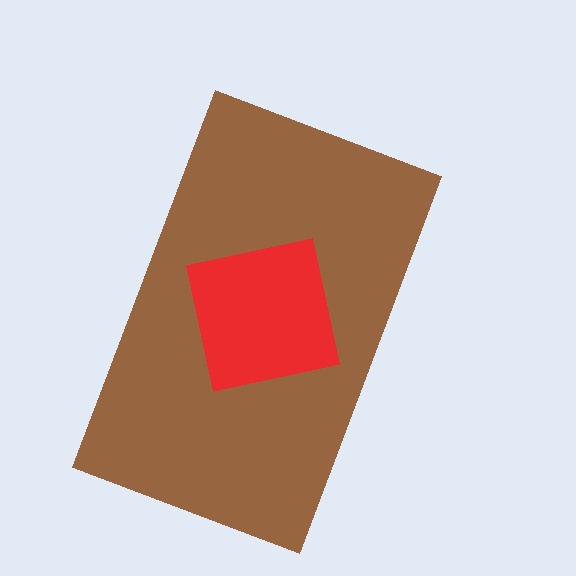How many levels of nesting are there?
2.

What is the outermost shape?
The brown rectangle.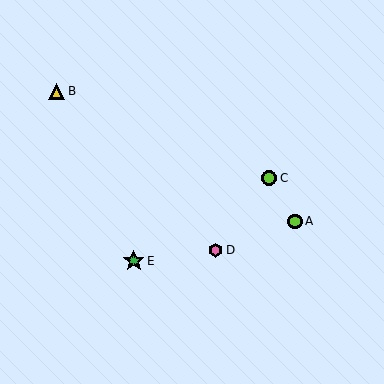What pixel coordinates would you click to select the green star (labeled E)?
Click at (134, 261) to select the green star E.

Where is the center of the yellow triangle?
The center of the yellow triangle is at (57, 91).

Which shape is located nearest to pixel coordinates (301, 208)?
The lime circle (labeled A) at (295, 221) is nearest to that location.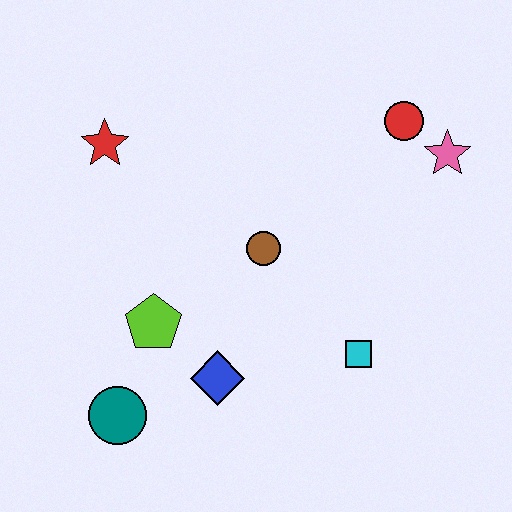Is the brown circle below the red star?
Yes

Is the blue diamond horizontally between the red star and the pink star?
Yes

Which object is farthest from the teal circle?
The pink star is farthest from the teal circle.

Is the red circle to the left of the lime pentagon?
No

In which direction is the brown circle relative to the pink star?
The brown circle is to the left of the pink star.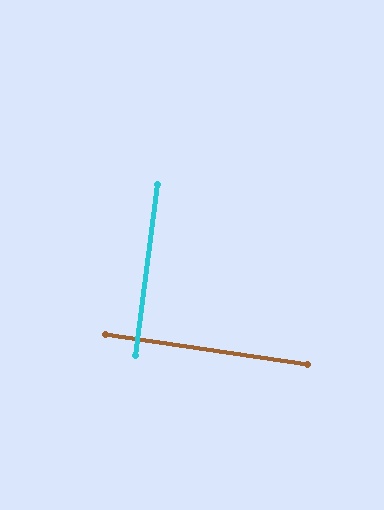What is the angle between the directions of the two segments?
Approximately 89 degrees.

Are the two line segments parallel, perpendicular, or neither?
Perpendicular — they meet at approximately 89°.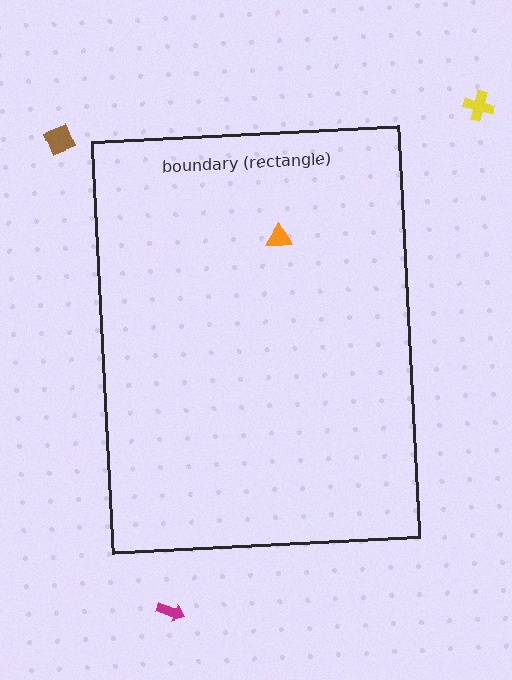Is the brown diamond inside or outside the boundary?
Outside.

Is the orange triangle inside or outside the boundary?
Inside.